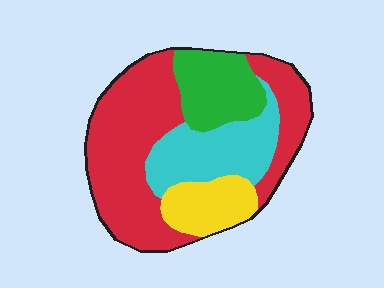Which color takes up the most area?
Red, at roughly 50%.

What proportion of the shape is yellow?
Yellow takes up less than a quarter of the shape.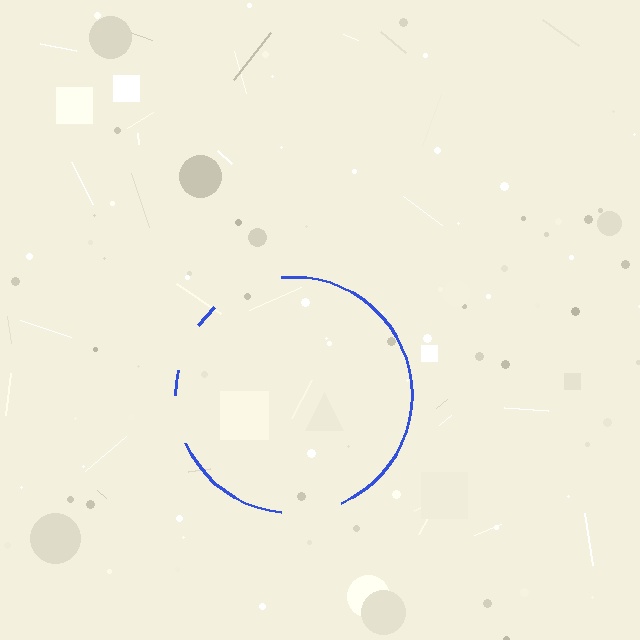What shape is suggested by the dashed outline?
The dashed outline suggests a circle.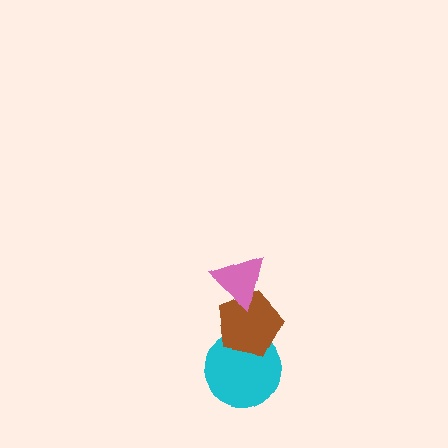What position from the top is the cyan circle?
The cyan circle is 3rd from the top.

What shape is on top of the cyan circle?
The brown pentagon is on top of the cyan circle.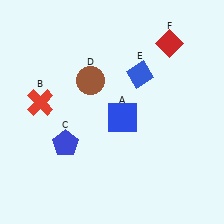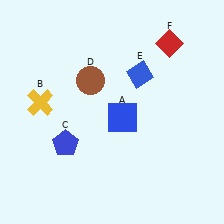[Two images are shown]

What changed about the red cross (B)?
In Image 1, B is red. In Image 2, it changed to yellow.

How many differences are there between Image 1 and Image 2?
There is 1 difference between the two images.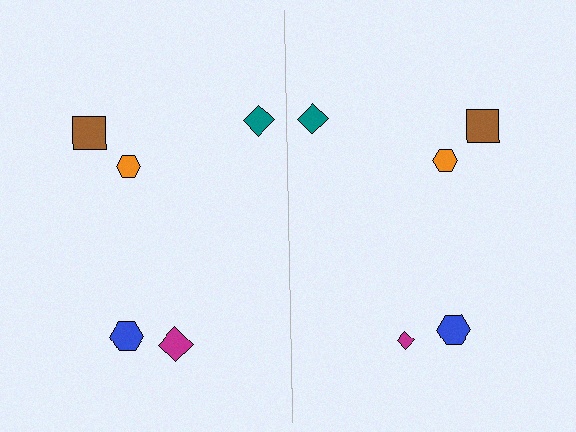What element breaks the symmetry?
The magenta diamond on the right side has a different size than its mirror counterpart.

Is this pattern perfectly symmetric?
No, the pattern is not perfectly symmetric. The magenta diamond on the right side has a different size than its mirror counterpart.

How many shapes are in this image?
There are 10 shapes in this image.